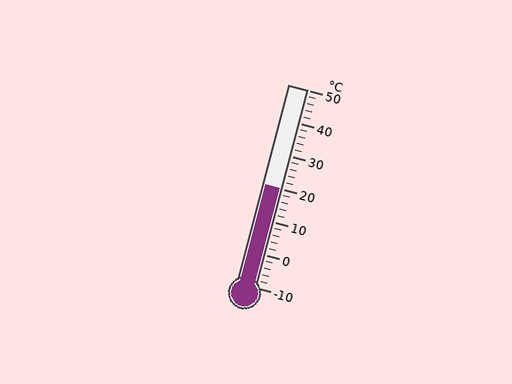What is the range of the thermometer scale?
The thermometer scale ranges from -10°C to 50°C.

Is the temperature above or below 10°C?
The temperature is above 10°C.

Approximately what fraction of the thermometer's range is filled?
The thermometer is filled to approximately 50% of its range.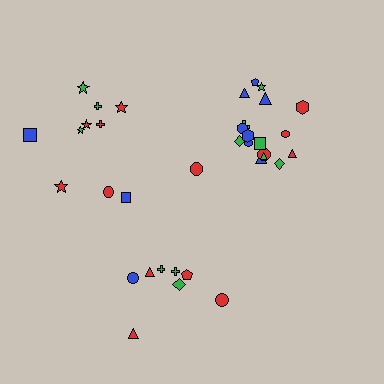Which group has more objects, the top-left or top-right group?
The top-right group.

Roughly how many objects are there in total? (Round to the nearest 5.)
Roughly 35 objects in total.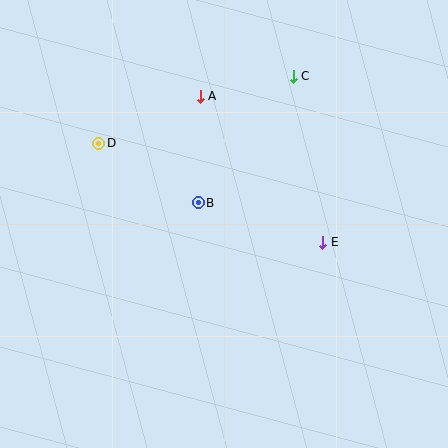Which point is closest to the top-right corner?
Point C is closest to the top-right corner.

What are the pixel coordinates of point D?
Point D is at (99, 143).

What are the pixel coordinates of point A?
Point A is at (200, 96).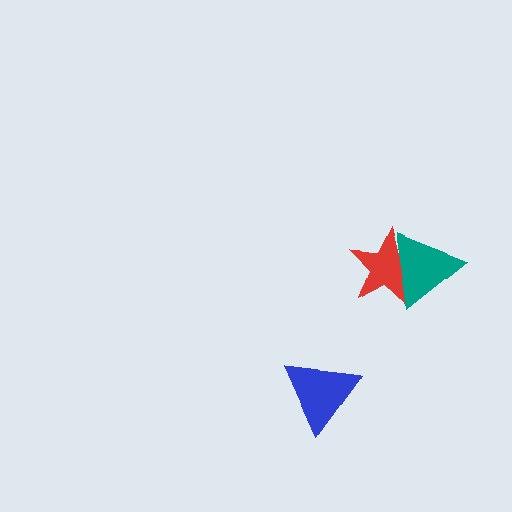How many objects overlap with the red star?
1 object overlaps with the red star.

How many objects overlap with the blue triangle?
0 objects overlap with the blue triangle.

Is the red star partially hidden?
Yes, it is partially covered by another shape.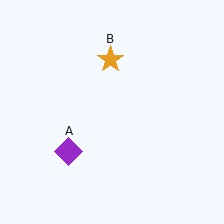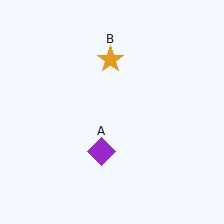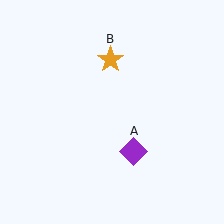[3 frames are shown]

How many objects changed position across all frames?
1 object changed position: purple diamond (object A).